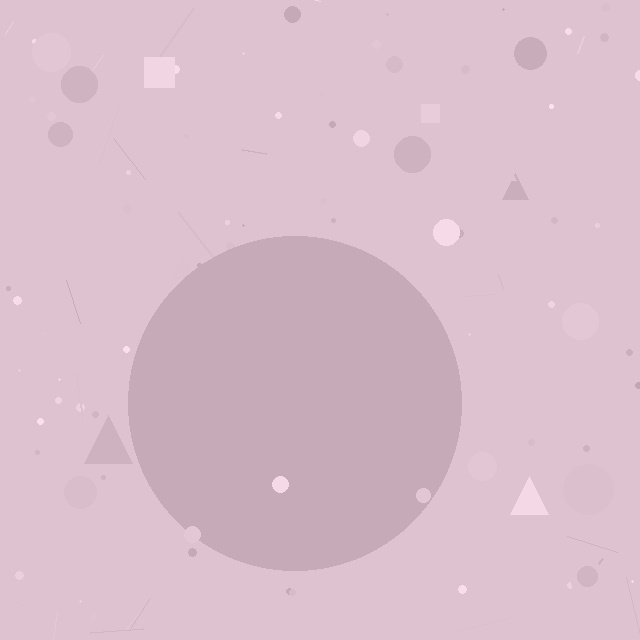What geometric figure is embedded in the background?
A circle is embedded in the background.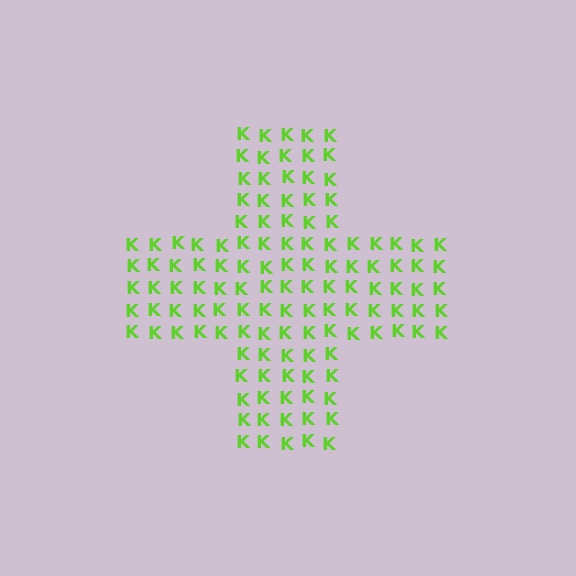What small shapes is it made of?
It is made of small letter K's.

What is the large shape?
The large shape is a cross.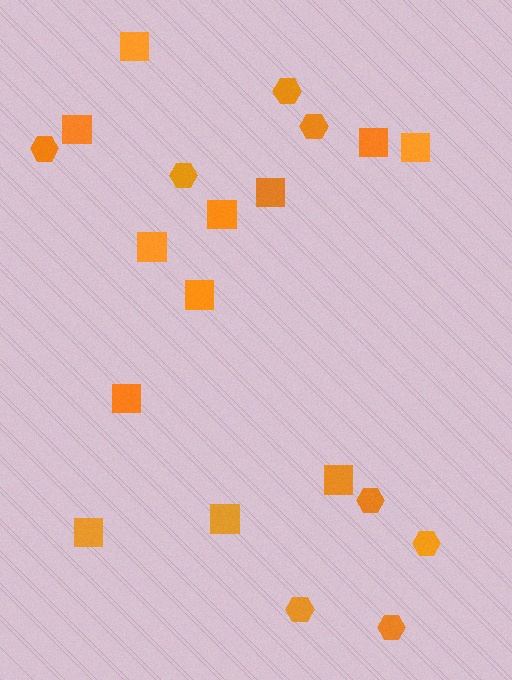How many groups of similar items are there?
There are 2 groups: one group of squares (12) and one group of hexagons (8).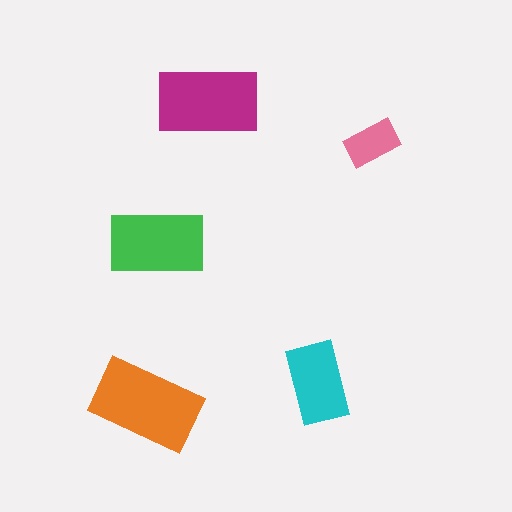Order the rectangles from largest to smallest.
the orange one, the magenta one, the green one, the cyan one, the pink one.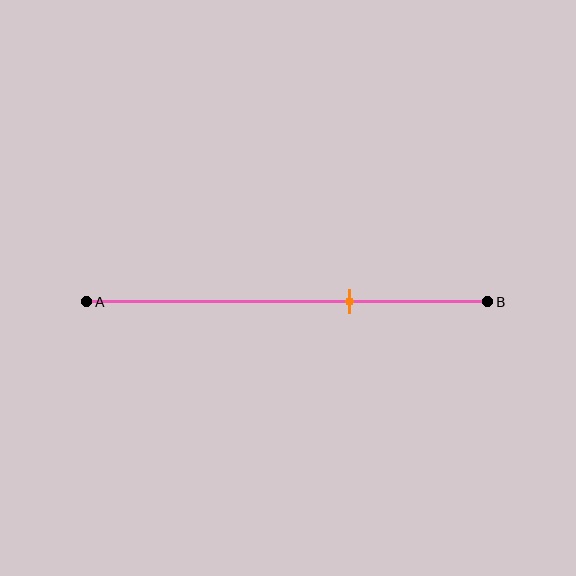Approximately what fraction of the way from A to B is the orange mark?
The orange mark is approximately 65% of the way from A to B.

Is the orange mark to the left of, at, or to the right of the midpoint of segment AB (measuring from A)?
The orange mark is to the right of the midpoint of segment AB.